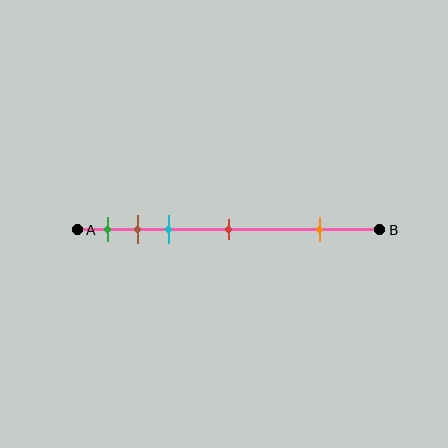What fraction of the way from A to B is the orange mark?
The orange mark is approximately 80% (0.8) of the way from A to B.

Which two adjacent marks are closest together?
The brown and cyan marks are the closest adjacent pair.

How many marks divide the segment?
There are 5 marks dividing the segment.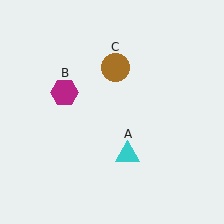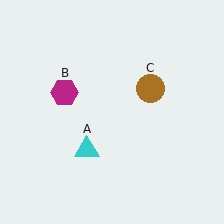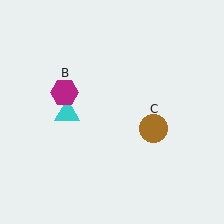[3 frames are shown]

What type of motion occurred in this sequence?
The cyan triangle (object A), brown circle (object C) rotated clockwise around the center of the scene.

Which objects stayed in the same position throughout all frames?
Magenta hexagon (object B) remained stationary.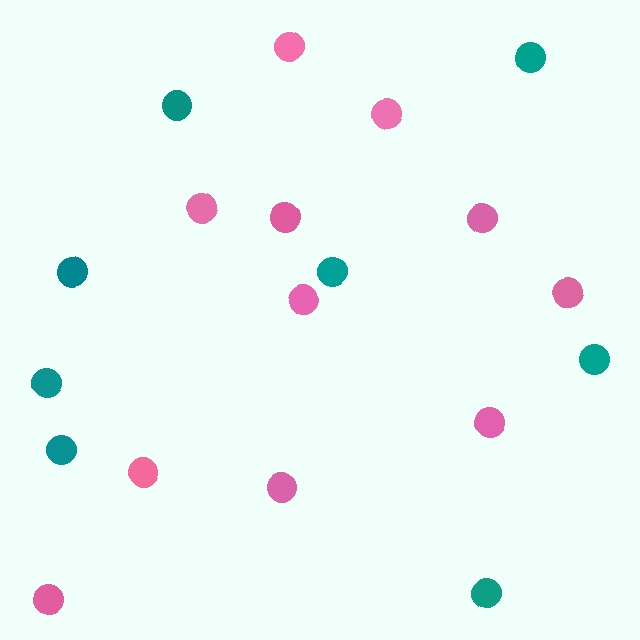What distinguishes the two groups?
There are 2 groups: one group of pink circles (11) and one group of teal circles (8).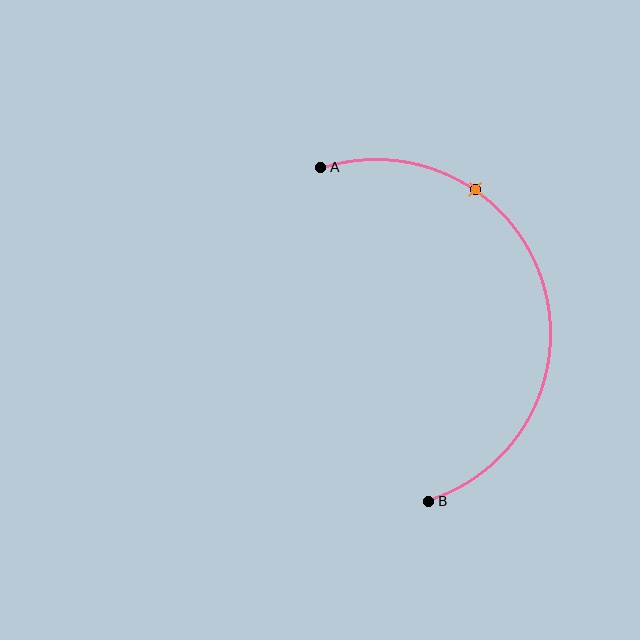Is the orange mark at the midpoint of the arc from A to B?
No. The orange mark lies on the arc but is closer to endpoint A. The arc midpoint would be at the point on the curve equidistant along the arc from both A and B.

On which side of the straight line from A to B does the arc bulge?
The arc bulges to the right of the straight line connecting A and B.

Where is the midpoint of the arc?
The arc midpoint is the point on the curve farthest from the straight line joining A and B. It sits to the right of that line.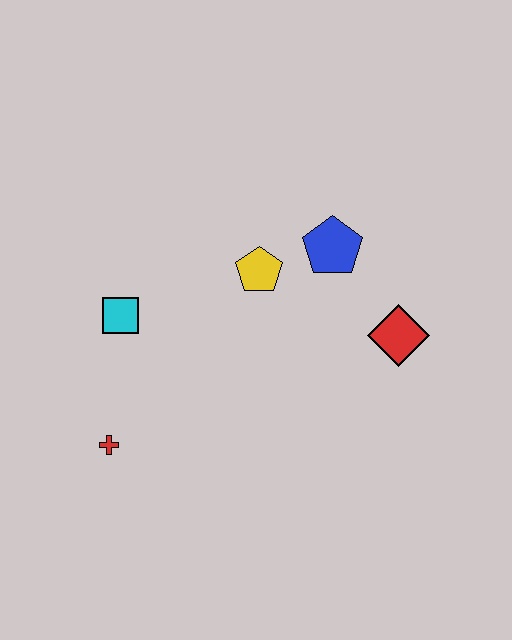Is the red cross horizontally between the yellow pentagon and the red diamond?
No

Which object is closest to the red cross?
The cyan square is closest to the red cross.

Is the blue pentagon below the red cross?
No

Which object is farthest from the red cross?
The red diamond is farthest from the red cross.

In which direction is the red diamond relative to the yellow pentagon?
The red diamond is to the right of the yellow pentagon.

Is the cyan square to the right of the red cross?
Yes